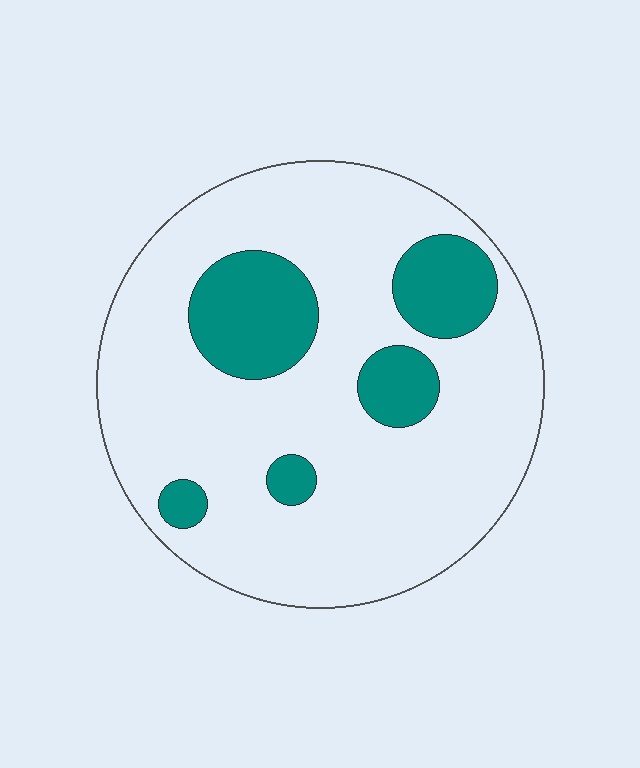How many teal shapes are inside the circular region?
5.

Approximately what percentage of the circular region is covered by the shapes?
Approximately 20%.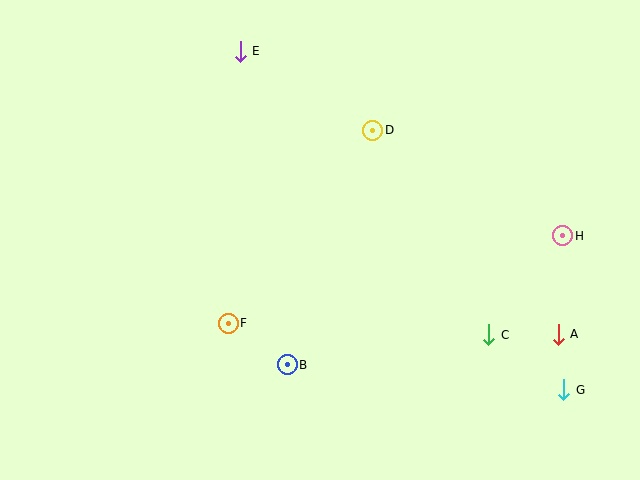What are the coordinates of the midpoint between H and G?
The midpoint between H and G is at (563, 313).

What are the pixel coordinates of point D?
Point D is at (373, 130).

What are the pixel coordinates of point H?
Point H is at (563, 236).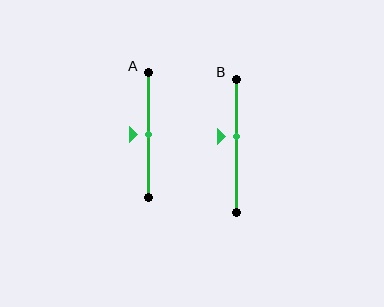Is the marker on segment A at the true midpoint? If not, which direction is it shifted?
Yes, the marker on segment A is at the true midpoint.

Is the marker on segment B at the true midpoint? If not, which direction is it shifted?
No, the marker on segment B is shifted upward by about 7% of the segment length.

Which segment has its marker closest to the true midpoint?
Segment A has its marker closest to the true midpoint.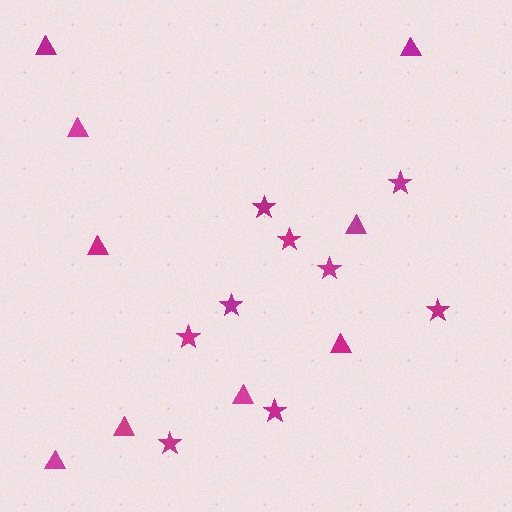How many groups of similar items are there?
There are 2 groups: one group of stars (9) and one group of triangles (9).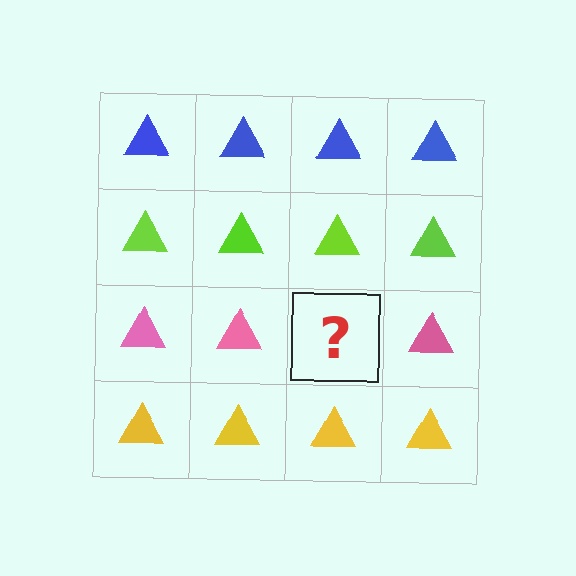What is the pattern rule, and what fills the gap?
The rule is that each row has a consistent color. The gap should be filled with a pink triangle.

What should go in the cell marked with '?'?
The missing cell should contain a pink triangle.